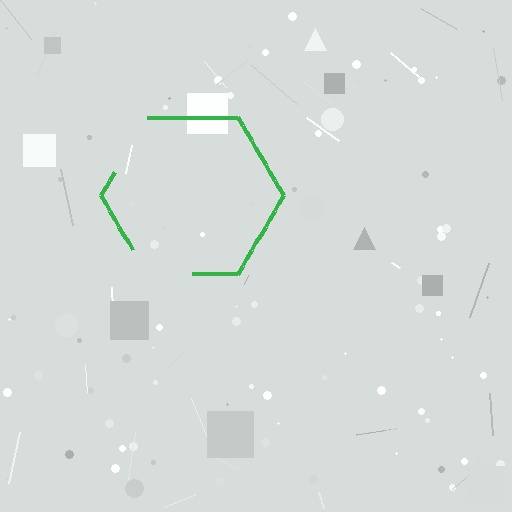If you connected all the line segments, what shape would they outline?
They would outline a hexagon.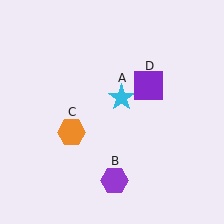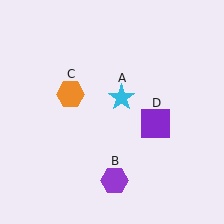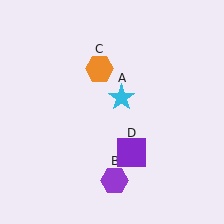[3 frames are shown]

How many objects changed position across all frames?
2 objects changed position: orange hexagon (object C), purple square (object D).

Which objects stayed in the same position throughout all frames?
Cyan star (object A) and purple hexagon (object B) remained stationary.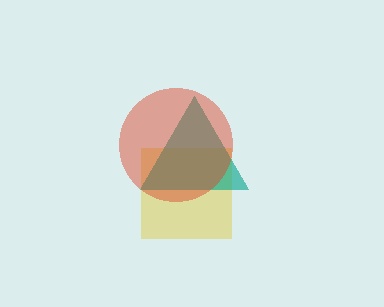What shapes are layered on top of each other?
The layered shapes are: a yellow square, a teal triangle, a red circle.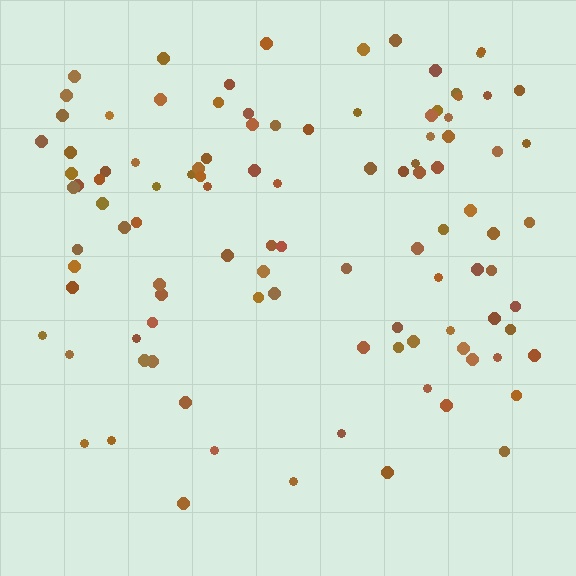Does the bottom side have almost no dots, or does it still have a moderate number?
Still a moderate number, just noticeably fewer than the top.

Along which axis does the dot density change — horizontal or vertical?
Vertical.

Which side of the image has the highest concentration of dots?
The top.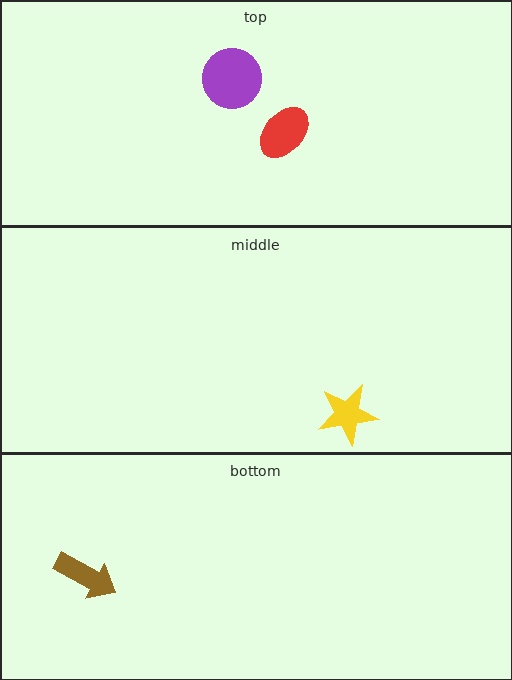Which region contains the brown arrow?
The bottom region.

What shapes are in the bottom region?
The brown arrow.